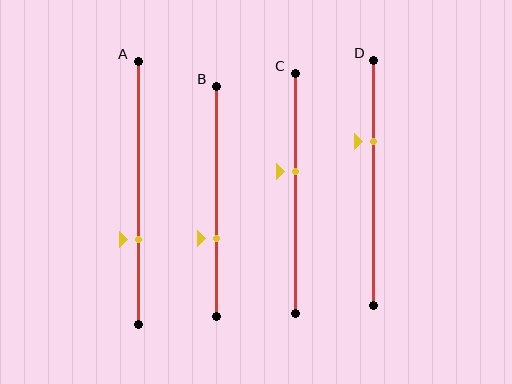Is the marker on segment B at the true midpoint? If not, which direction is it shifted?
No, the marker on segment B is shifted downward by about 16% of the segment length.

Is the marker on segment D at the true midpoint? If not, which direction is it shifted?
No, the marker on segment D is shifted upward by about 17% of the segment length.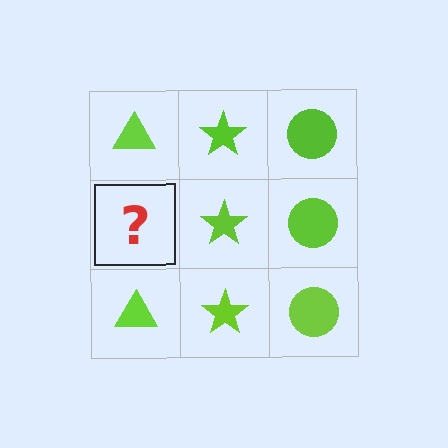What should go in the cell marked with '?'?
The missing cell should contain a lime triangle.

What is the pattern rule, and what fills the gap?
The rule is that each column has a consistent shape. The gap should be filled with a lime triangle.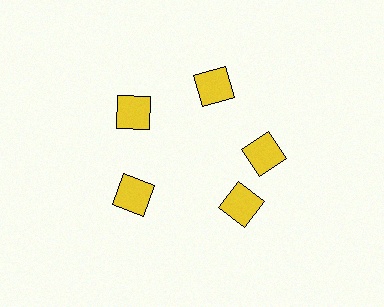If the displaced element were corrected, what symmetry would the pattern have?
It would have 5-fold rotational symmetry — the pattern would map onto itself every 72 degrees.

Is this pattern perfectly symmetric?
No. The 5 yellow diamonds are arranged in a ring, but one element near the 5 o'clock position is rotated out of alignment along the ring, breaking the 5-fold rotational symmetry.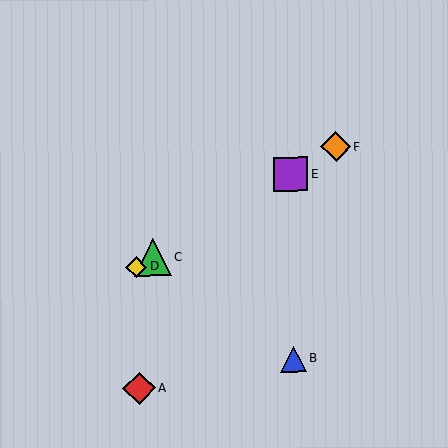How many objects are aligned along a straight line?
4 objects (C, D, E, F) are aligned along a straight line.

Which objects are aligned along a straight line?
Objects C, D, E, F are aligned along a straight line.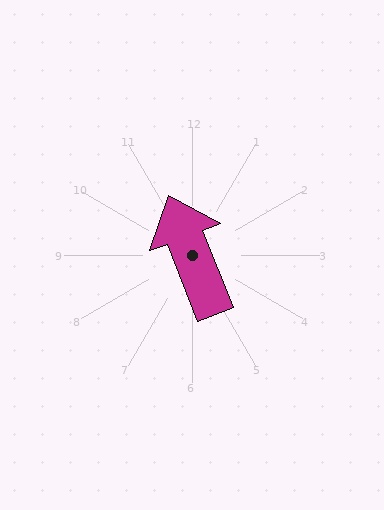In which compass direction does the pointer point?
North.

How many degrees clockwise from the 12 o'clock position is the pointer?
Approximately 339 degrees.